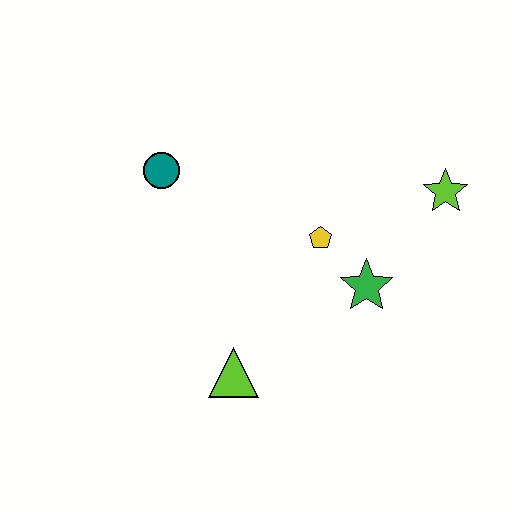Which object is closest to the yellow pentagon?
The green star is closest to the yellow pentagon.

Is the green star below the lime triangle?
No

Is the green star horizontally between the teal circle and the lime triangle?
No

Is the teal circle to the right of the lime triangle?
No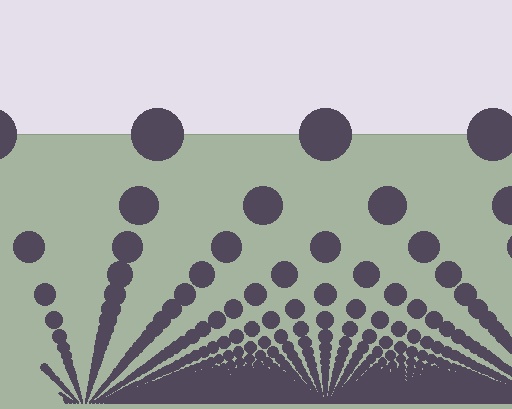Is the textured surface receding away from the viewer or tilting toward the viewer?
The surface appears to tilt toward the viewer. Texture elements get larger and sparser toward the top.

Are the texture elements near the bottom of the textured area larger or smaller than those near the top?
Smaller. The gradient is inverted — elements near the bottom are smaller and denser.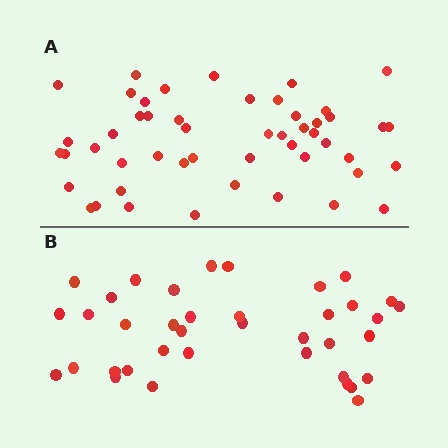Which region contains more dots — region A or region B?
Region A (the top region) has more dots.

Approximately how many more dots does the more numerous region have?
Region A has roughly 12 or so more dots than region B.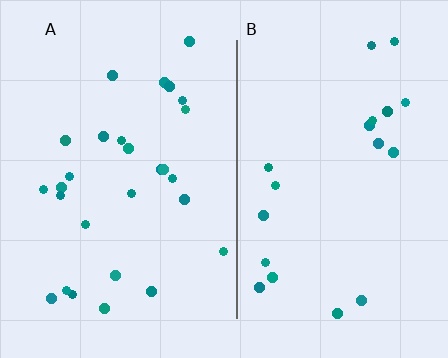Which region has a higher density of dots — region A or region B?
A (the left).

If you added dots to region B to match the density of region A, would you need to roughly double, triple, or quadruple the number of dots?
Approximately double.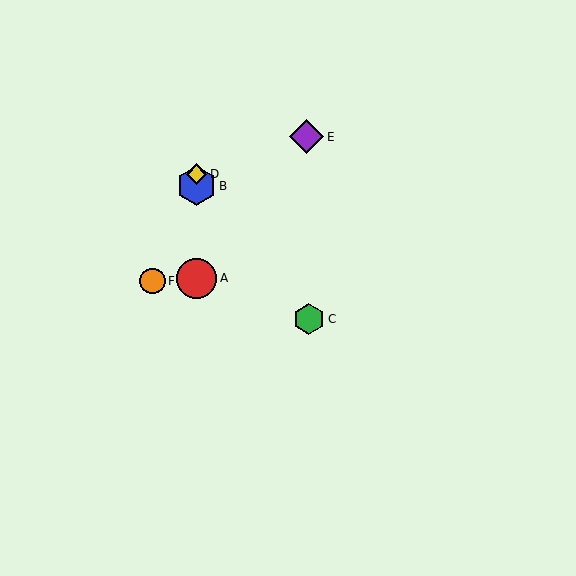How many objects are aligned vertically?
3 objects (A, B, D) are aligned vertically.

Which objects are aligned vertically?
Objects A, B, D are aligned vertically.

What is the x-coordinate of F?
Object F is at x≈152.